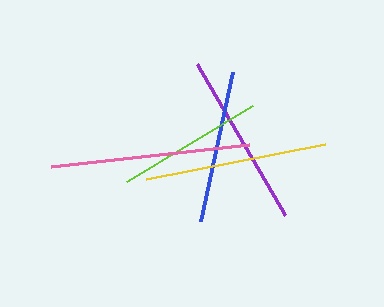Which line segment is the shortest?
The lime line is the shortest at approximately 148 pixels.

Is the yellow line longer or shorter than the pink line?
The pink line is longer than the yellow line.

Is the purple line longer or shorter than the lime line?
The purple line is longer than the lime line.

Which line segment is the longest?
The pink line is the longest at approximately 200 pixels.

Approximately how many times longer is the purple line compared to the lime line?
The purple line is approximately 1.2 times the length of the lime line.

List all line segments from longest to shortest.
From longest to shortest: pink, yellow, purple, blue, lime.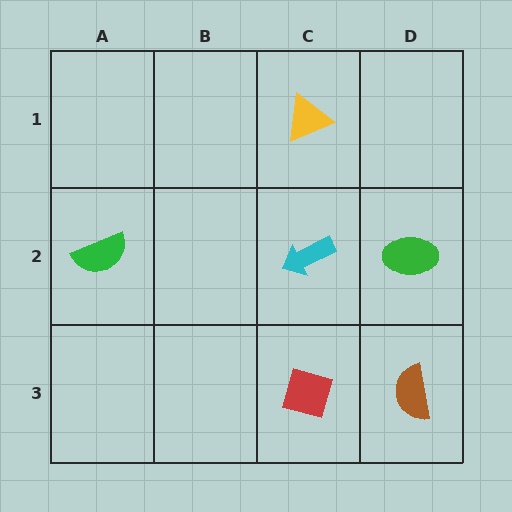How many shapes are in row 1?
1 shape.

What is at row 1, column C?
A yellow triangle.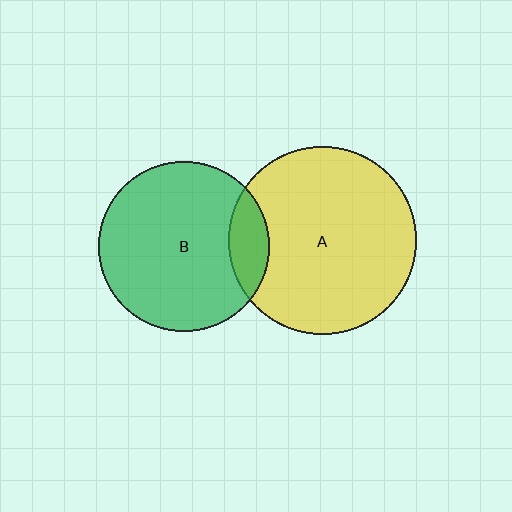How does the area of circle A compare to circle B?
Approximately 1.2 times.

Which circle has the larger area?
Circle A (yellow).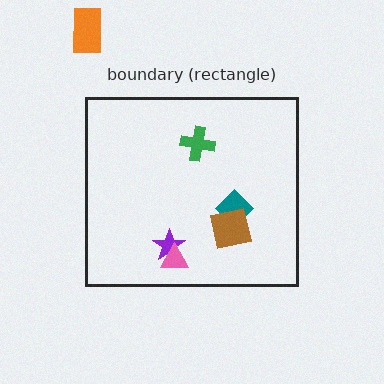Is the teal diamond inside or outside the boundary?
Inside.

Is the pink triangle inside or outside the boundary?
Inside.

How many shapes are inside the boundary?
5 inside, 1 outside.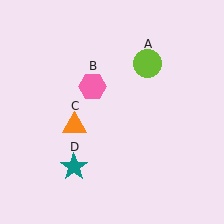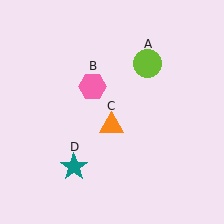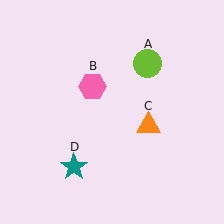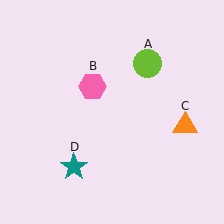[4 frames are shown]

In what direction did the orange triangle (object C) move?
The orange triangle (object C) moved right.